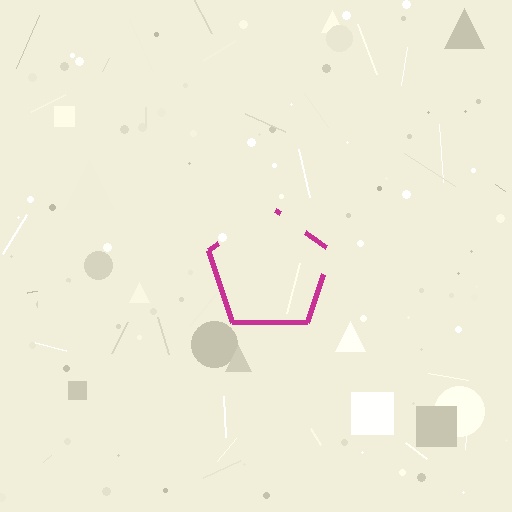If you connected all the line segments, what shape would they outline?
They would outline a pentagon.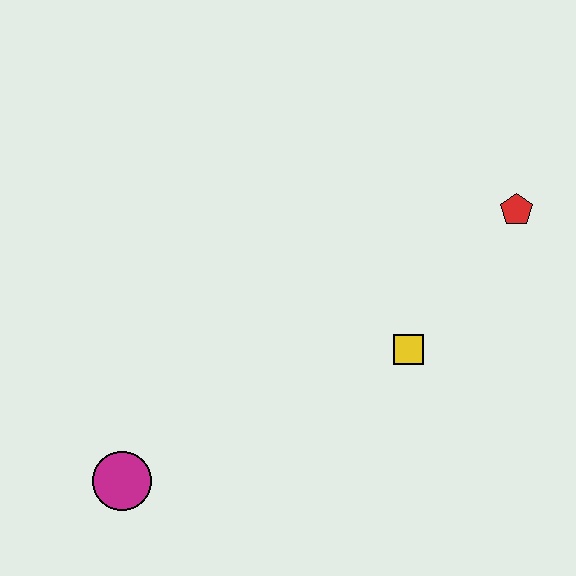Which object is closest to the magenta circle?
The yellow square is closest to the magenta circle.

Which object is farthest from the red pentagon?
The magenta circle is farthest from the red pentagon.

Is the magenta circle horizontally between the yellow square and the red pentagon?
No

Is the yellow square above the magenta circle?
Yes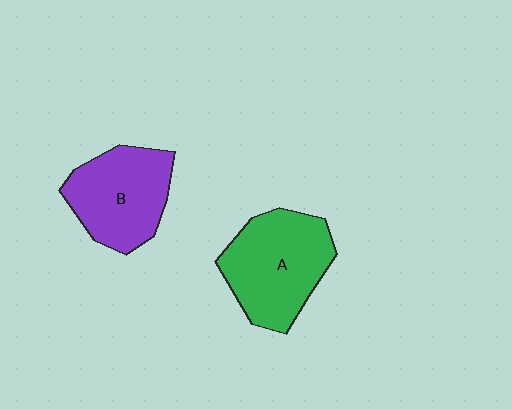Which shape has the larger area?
Shape A (green).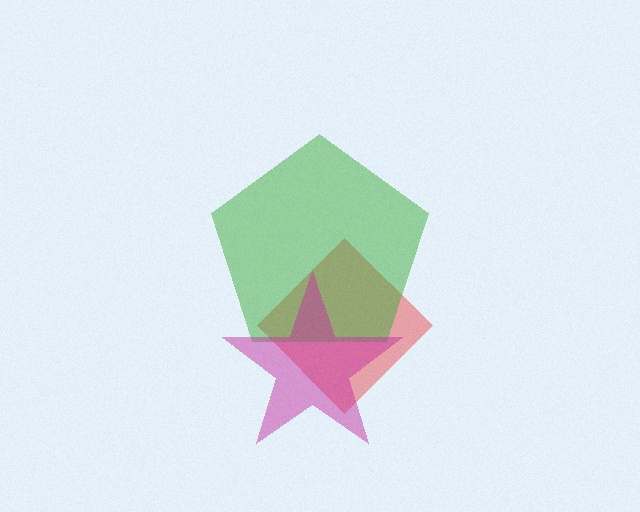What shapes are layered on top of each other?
The layered shapes are: a red diamond, a green pentagon, a magenta star.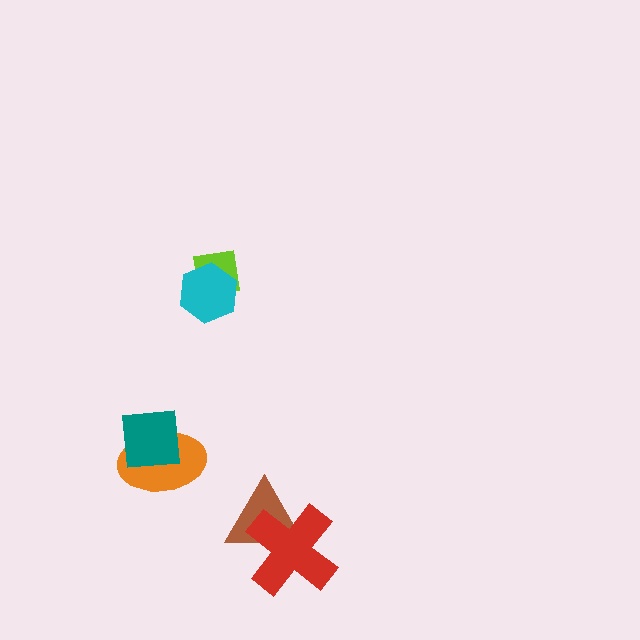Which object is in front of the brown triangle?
The red cross is in front of the brown triangle.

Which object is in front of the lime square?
The cyan hexagon is in front of the lime square.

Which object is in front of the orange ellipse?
The teal square is in front of the orange ellipse.